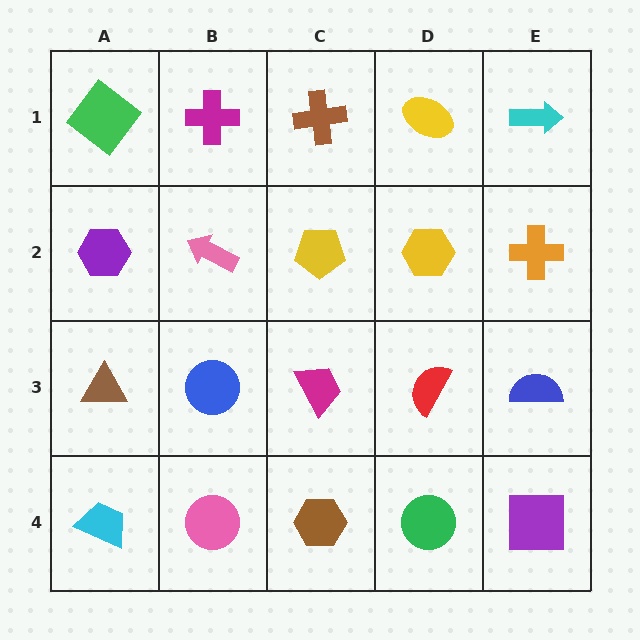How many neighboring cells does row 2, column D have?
4.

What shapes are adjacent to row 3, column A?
A purple hexagon (row 2, column A), a cyan trapezoid (row 4, column A), a blue circle (row 3, column B).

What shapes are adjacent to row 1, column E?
An orange cross (row 2, column E), a yellow ellipse (row 1, column D).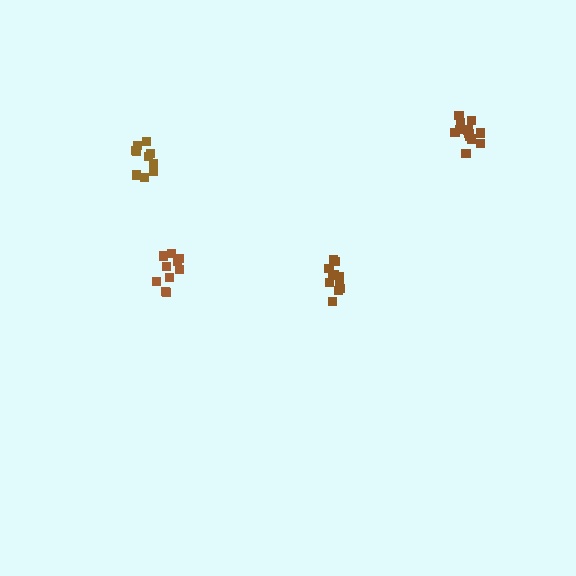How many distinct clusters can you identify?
There are 4 distinct clusters.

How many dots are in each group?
Group 1: 10 dots, Group 2: 10 dots, Group 3: 13 dots, Group 4: 12 dots (45 total).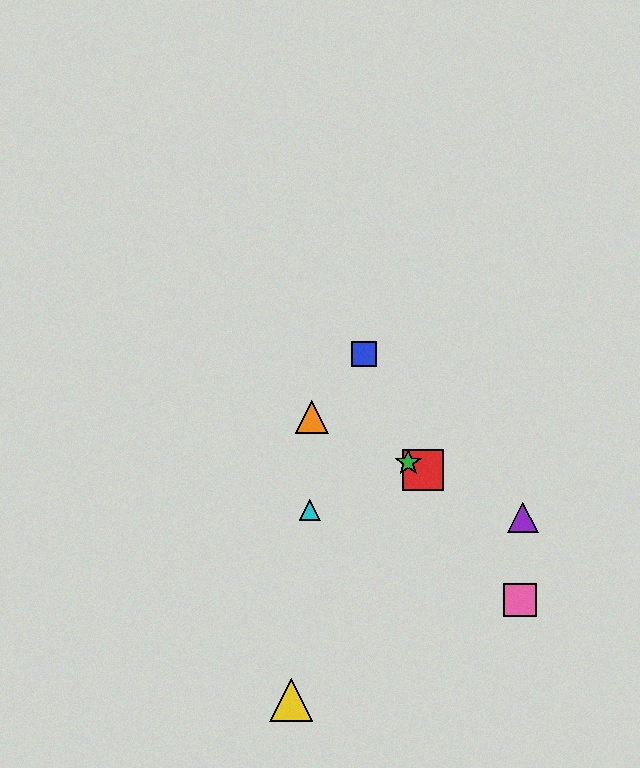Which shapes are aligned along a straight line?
The red square, the green star, the purple triangle, the orange triangle are aligned along a straight line.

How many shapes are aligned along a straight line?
4 shapes (the red square, the green star, the purple triangle, the orange triangle) are aligned along a straight line.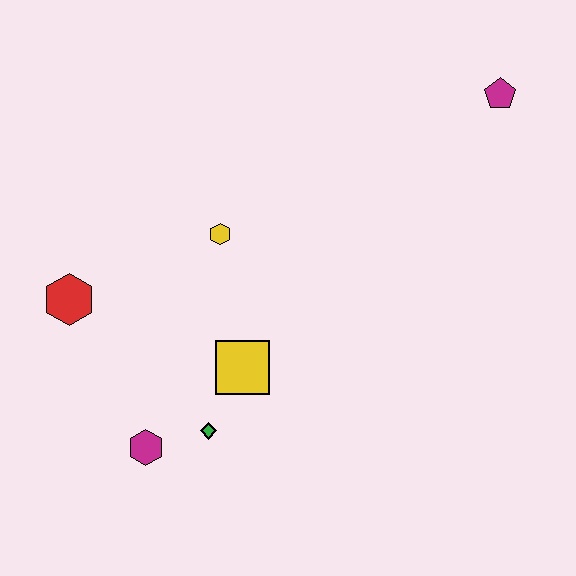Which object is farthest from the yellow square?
The magenta pentagon is farthest from the yellow square.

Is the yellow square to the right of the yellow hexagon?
Yes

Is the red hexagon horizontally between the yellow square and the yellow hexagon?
No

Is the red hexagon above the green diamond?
Yes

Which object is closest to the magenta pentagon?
The yellow hexagon is closest to the magenta pentagon.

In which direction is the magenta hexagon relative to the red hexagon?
The magenta hexagon is below the red hexagon.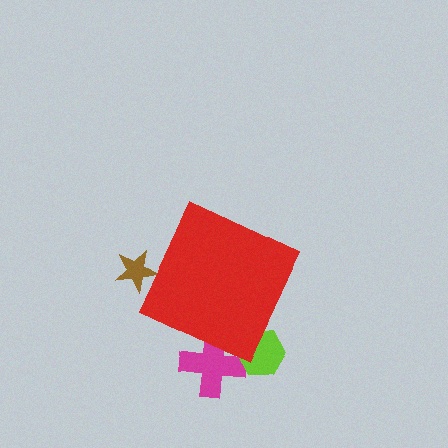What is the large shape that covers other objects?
A red diamond.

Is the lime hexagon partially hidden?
Yes, the lime hexagon is partially hidden behind the red diamond.